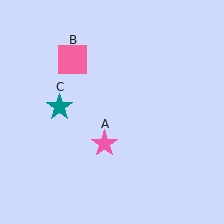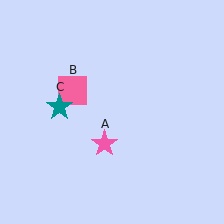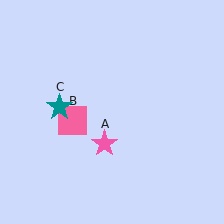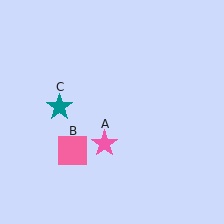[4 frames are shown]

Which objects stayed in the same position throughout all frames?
Pink star (object A) and teal star (object C) remained stationary.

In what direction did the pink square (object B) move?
The pink square (object B) moved down.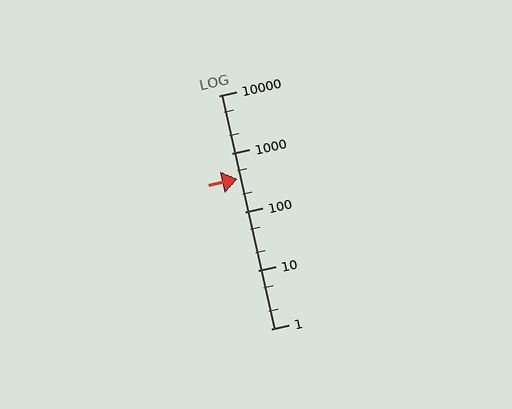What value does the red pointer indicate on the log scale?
The pointer indicates approximately 370.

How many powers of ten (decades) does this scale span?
The scale spans 4 decades, from 1 to 10000.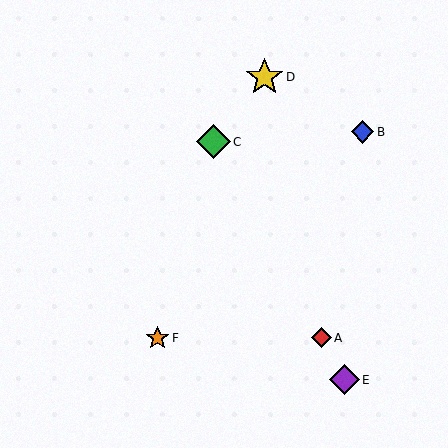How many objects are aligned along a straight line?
3 objects (A, C, E) are aligned along a straight line.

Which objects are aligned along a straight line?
Objects A, C, E are aligned along a straight line.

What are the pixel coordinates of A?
Object A is at (321, 338).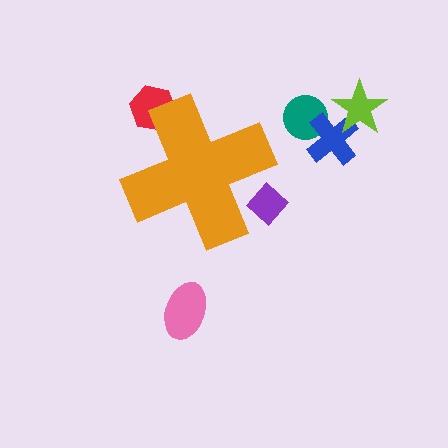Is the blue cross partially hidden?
No, the blue cross is fully visible.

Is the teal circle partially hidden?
No, the teal circle is fully visible.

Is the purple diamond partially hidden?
Yes, the purple diamond is partially hidden behind the orange cross.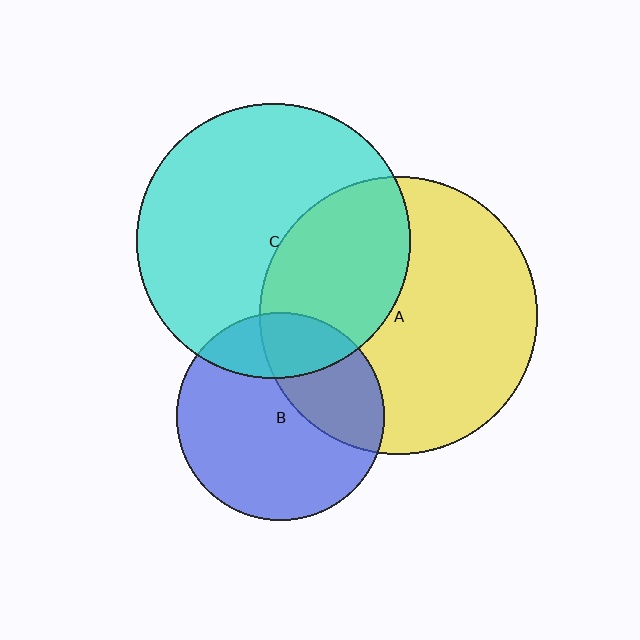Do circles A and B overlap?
Yes.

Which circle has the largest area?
Circle A (yellow).